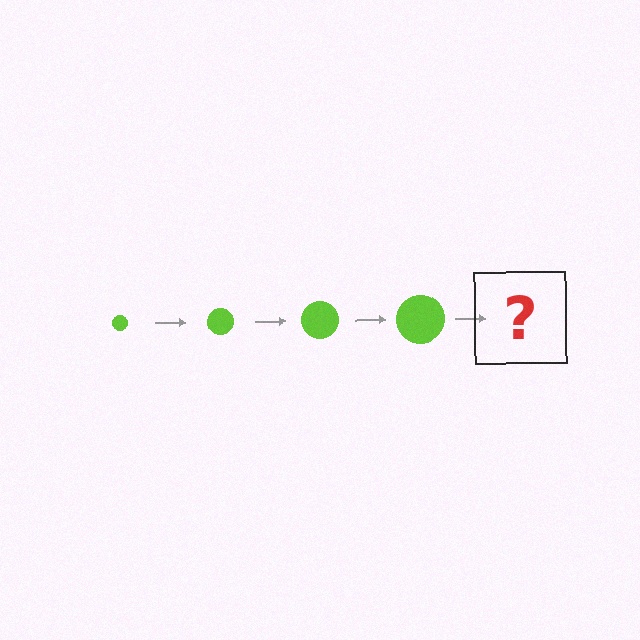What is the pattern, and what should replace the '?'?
The pattern is that the circle gets progressively larger each step. The '?' should be a lime circle, larger than the previous one.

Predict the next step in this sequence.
The next step is a lime circle, larger than the previous one.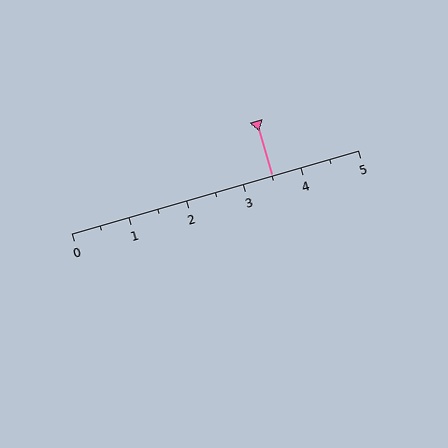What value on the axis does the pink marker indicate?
The marker indicates approximately 3.5.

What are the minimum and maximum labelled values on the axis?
The axis runs from 0 to 5.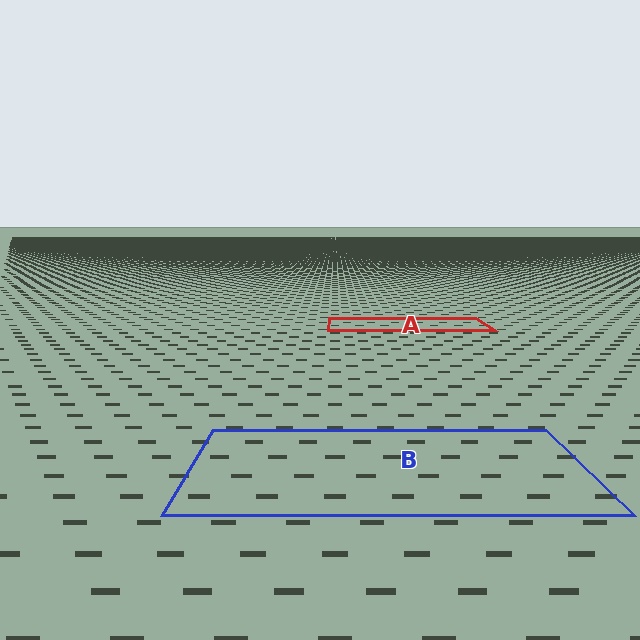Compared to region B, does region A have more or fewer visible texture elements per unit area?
Region A has more texture elements per unit area — they are packed more densely because it is farther away.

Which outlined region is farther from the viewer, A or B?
Region A is farther from the viewer — the texture elements inside it appear smaller and more densely packed.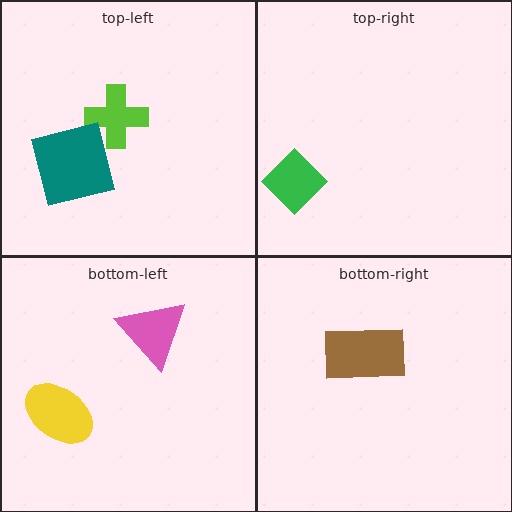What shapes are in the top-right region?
The green diamond.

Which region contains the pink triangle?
The bottom-left region.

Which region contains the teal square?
The top-left region.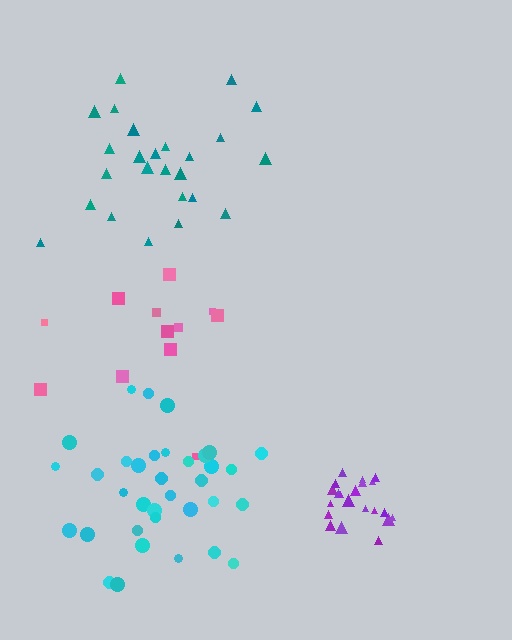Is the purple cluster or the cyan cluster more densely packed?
Purple.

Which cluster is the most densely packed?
Purple.